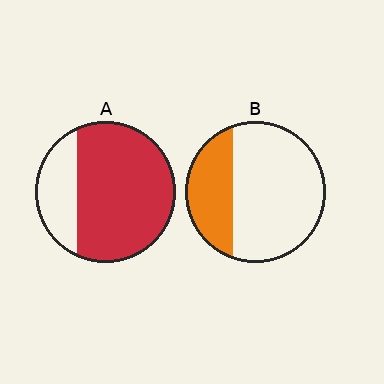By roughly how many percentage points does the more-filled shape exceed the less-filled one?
By roughly 45 percentage points (A over B).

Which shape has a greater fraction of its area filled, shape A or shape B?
Shape A.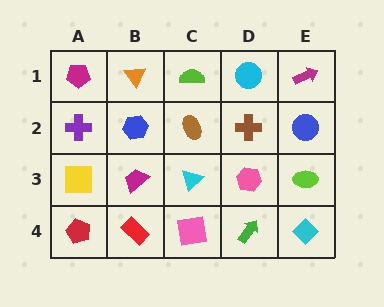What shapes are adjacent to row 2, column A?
A magenta pentagon (row 1, column A), a yellow square (row 3, column A), a blue hexagon (row 2, column B).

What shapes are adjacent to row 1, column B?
A blue hexagon (row 2, column B), a magenta pentagon (row 1, column A), a lime semicircle (row 1, column C).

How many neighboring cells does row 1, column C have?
3.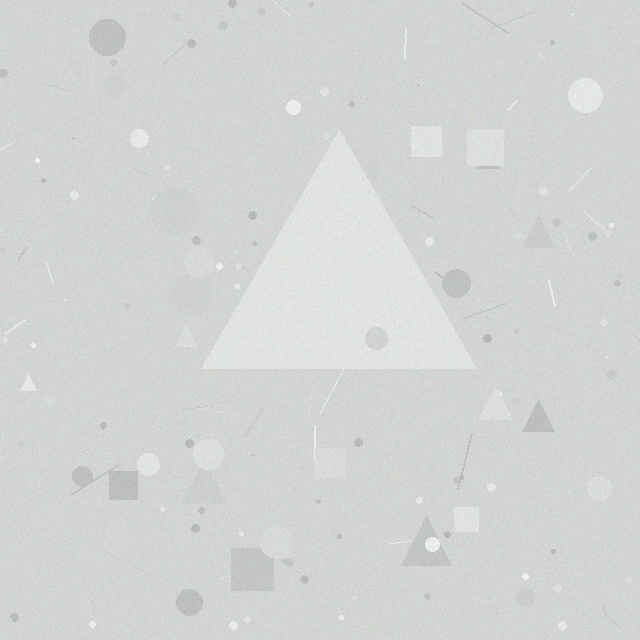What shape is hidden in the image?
A triangle is hidden in the image.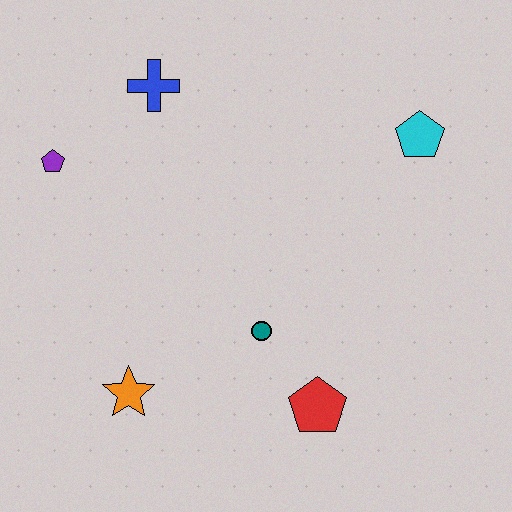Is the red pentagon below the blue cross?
Yes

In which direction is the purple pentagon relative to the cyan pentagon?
The purple pentagon is to the left of the cyan pentagon.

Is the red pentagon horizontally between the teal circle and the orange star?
No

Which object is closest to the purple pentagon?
The blue cross is closest to the purple pentagon.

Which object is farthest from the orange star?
The cyan pentagon is farthest from the orange star.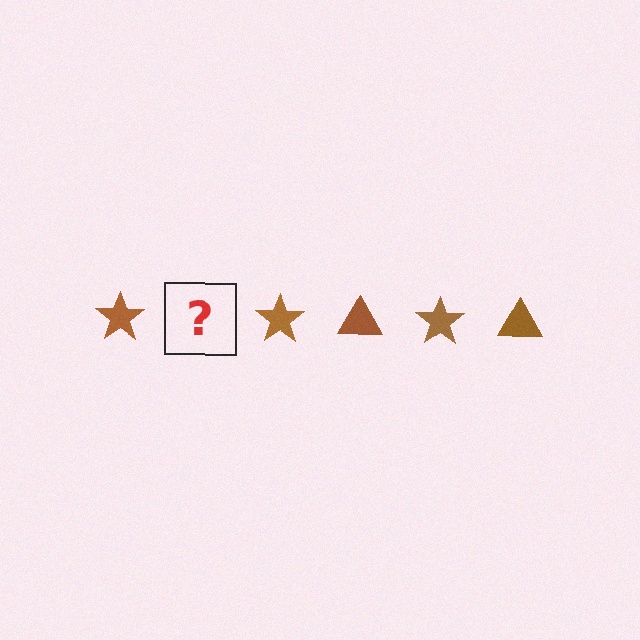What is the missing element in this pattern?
The missing element is a brown triangle.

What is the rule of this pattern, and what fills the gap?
The rule is that the pattern cycles through star, triangle shapes in brown. The gap should be filled with a brown triangle.